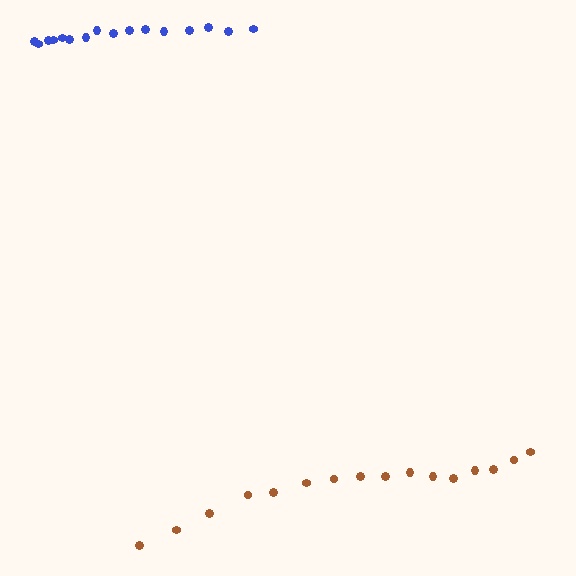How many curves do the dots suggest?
There are 2 distinct paths.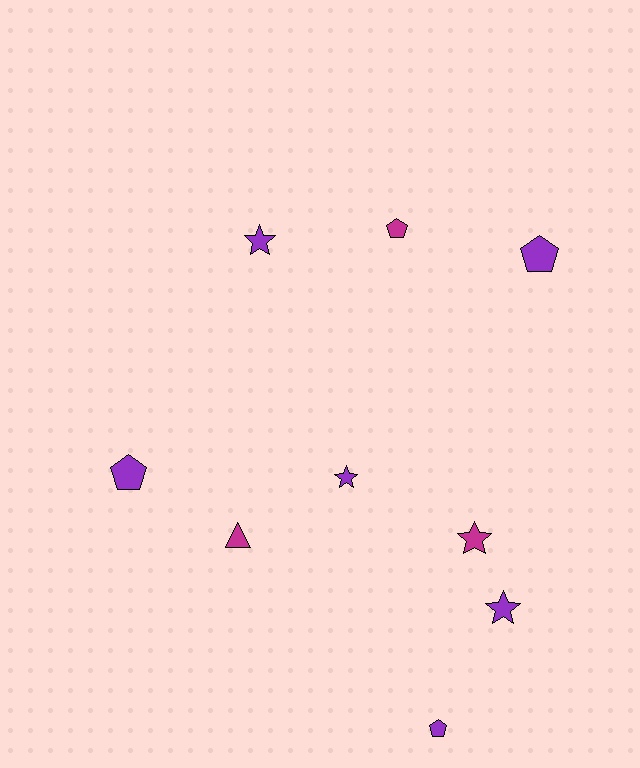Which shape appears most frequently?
Pentagon, with 4 objects.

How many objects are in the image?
There are 9 objects.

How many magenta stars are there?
There is 1 magenta star.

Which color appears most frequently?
Purple, with 6 objects.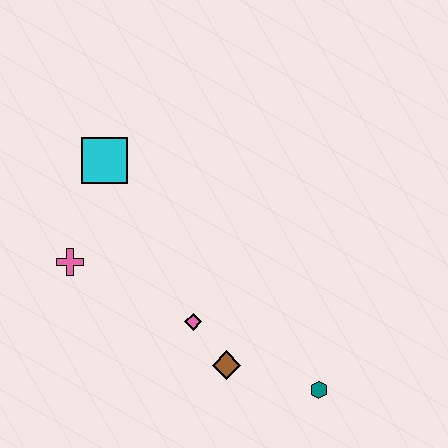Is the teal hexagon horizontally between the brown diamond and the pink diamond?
No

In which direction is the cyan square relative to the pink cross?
The cyan square is above the pink cross.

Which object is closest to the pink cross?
The cyan square is closest to the pink cross.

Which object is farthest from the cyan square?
The teal hexagon is farthest from the cyan square.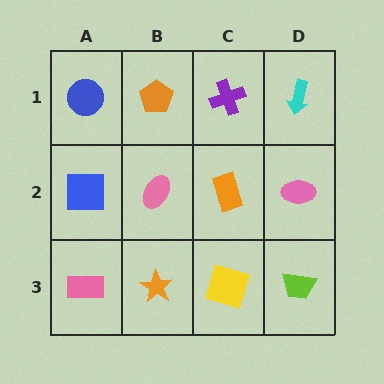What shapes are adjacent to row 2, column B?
An orange pentagon (row 1, column B), an orange star (row 3, column B), a blue square (row 2, column A), an orange rectangle (row 2, column C).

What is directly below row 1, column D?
A pink ellipse.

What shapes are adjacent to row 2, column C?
A purple cross (row 1, column C), a yellow square (row 3, column C), a pink ellipse (row 2, column B), a pink ellipse (row 2, column D).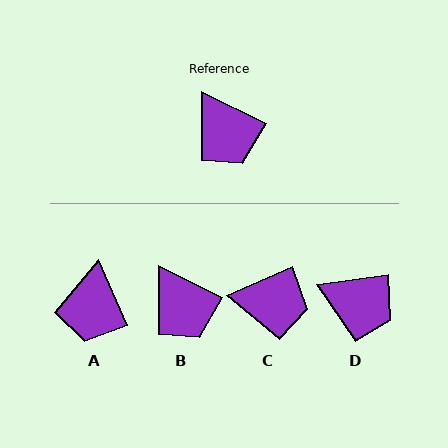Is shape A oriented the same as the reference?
No, it is off by about 40 degrees.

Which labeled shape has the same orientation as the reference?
B.